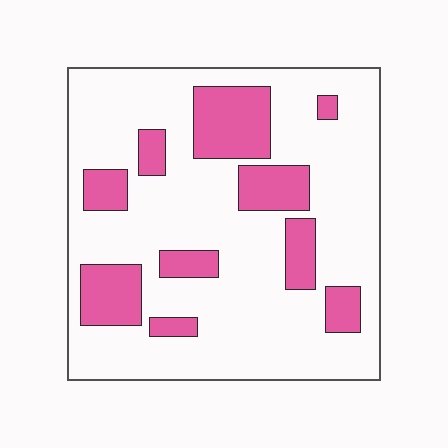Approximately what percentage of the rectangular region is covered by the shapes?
Approximately 25%.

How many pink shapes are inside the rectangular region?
10.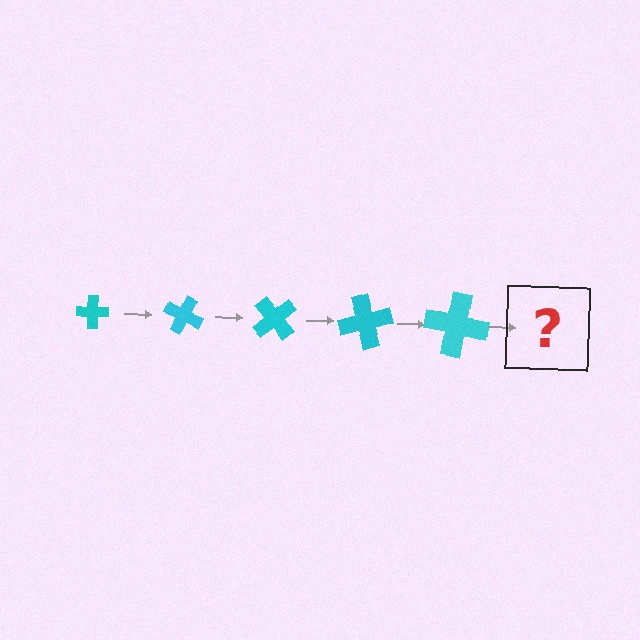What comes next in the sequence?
The next element should be a cross, larger than the previous one and rotated 125 degrees from the start.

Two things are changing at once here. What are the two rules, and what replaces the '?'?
The two rules are that the cross grows larger each step and it rotates 25 degrees each step. The '?' should be a cross, larger than the previous one and rotated 125 degrees from the start.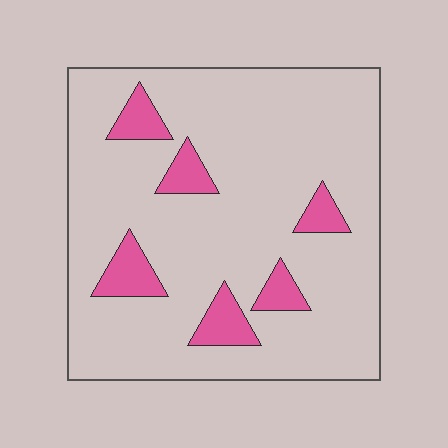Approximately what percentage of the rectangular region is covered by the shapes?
Approximately 15%.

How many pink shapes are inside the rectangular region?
6.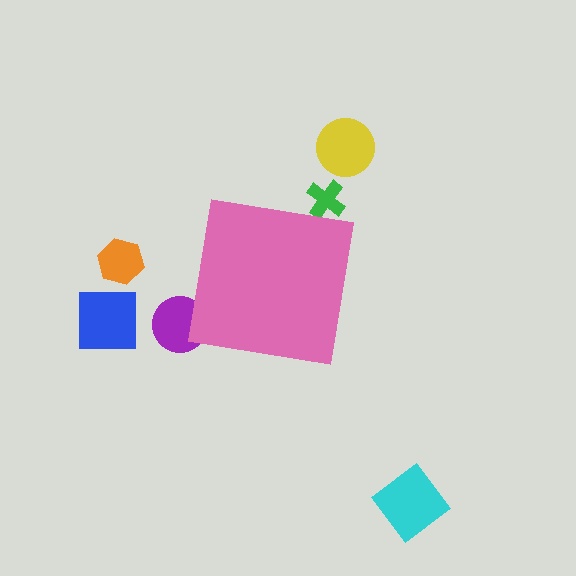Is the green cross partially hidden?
Yes, the green cross is partially hidden behind the pink square.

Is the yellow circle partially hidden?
No, the yellow circle is fully visible.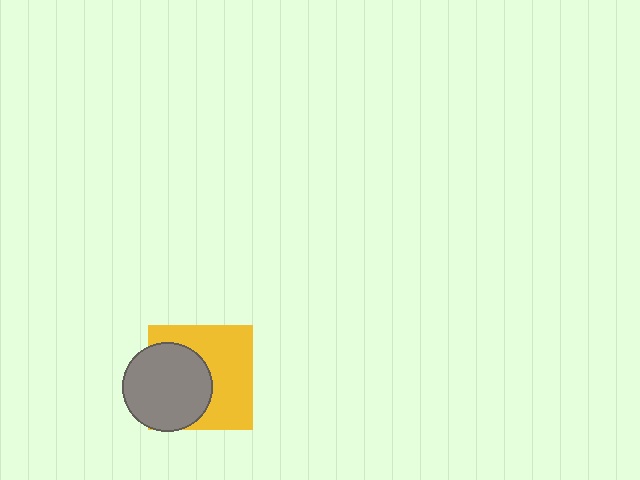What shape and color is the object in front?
The object in front is a gray circle.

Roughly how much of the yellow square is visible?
About half of it is visible (roughly 55%).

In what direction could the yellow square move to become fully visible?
The yellow square could move right. That would shift it out from behind the gray circle entirely.